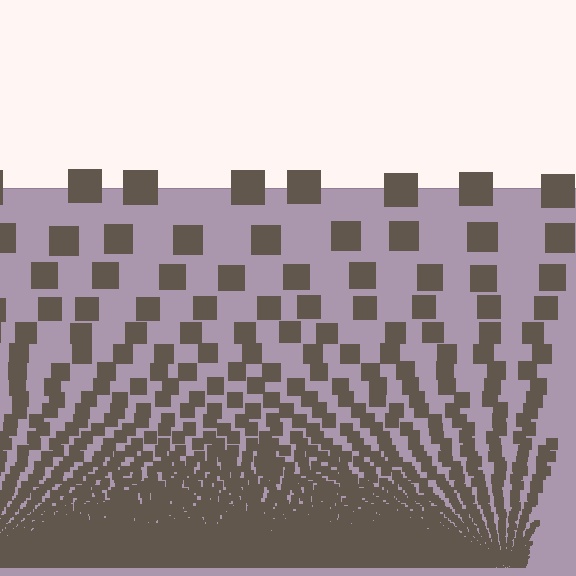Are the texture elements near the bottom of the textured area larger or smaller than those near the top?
Smaller. The gradient is inverted — elements near the bottom are smaller and denser.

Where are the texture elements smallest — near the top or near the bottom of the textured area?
Near the bottom.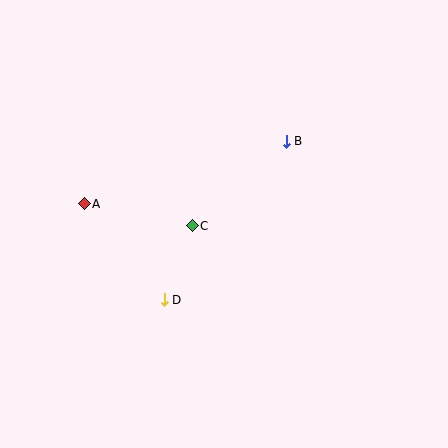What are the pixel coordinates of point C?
Point C is at (192, 226).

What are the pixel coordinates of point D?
Point D is at (164, 300).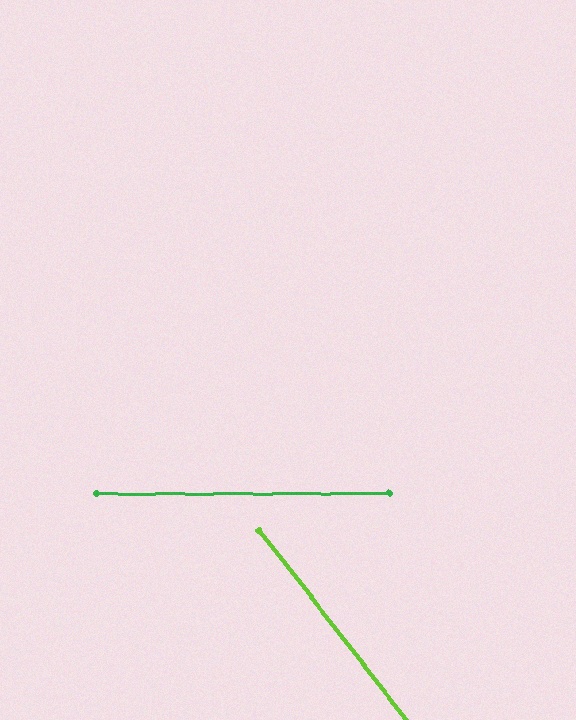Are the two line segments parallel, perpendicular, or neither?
Neither parallel nor perpendicular — they differ by about 52°.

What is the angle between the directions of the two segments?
Approximately 52 degrees.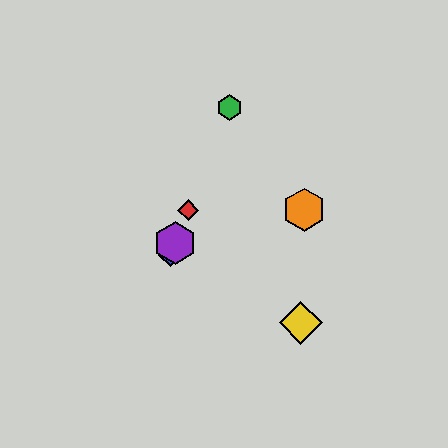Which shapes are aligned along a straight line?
The red diamond, the blue diamond, the green hexagon, the purple hexagon are aligned along a straight line.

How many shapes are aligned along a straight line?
4 shapes (the red diamond, the blue diamond, the green hexagon, the purple hexagon) are aligned along a straight line.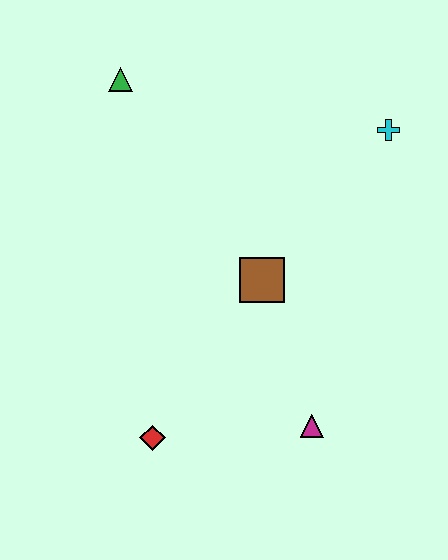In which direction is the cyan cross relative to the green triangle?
The cyan cross is to the right of the green triangle.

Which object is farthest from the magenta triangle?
The green triangle is farthest from the magenta triangle.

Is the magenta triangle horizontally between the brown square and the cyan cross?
Yes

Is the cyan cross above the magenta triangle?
Yes